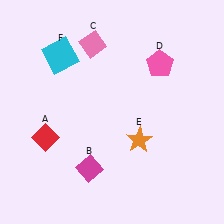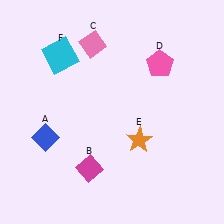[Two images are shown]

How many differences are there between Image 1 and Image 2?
There is 1 difference between the two images.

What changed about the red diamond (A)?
In Image 1, A is red. In Image 2, it changed to blue.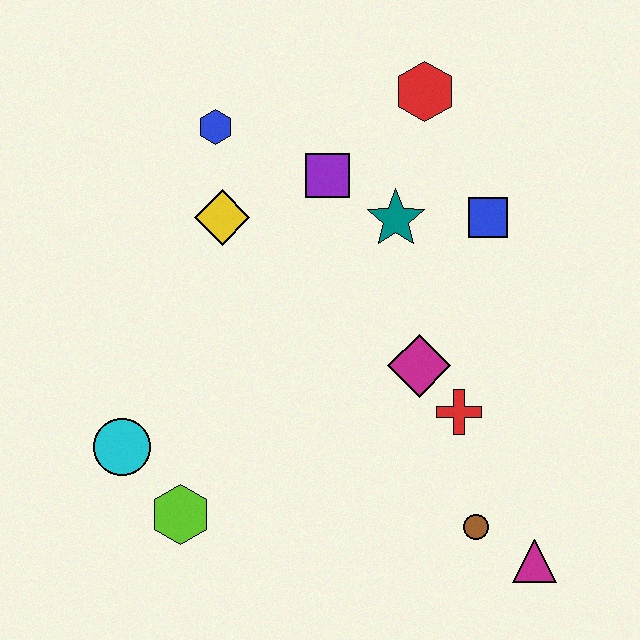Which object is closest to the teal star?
The purple square is closest to the teal star.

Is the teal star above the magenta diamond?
Yes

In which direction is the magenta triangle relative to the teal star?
The magenta triangle is below the teal star.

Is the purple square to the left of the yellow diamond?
No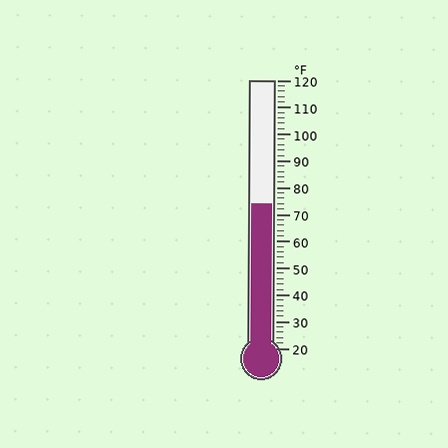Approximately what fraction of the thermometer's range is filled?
The thermometer is filled to approximately 55% of its range.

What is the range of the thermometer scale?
The thermometer scale ranges from 20°F to 120°F.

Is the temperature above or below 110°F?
The temperature is below 110°F.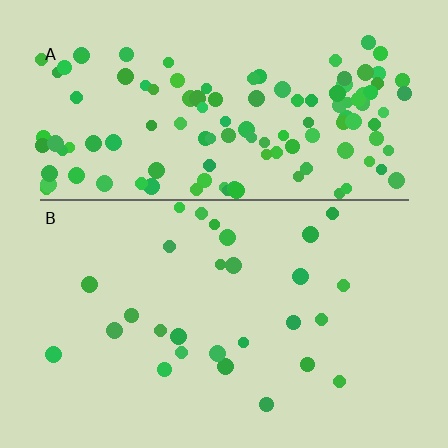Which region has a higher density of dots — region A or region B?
A (the top).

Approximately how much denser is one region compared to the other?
Approximately 4.6× — region A over region B.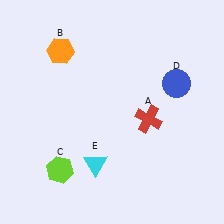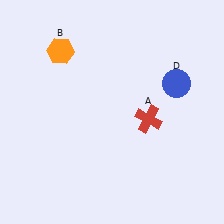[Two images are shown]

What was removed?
The lime hexagon (C), the cyan triangle (E) were removed in Image 2.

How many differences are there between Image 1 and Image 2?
There are 2 differences between the two images.